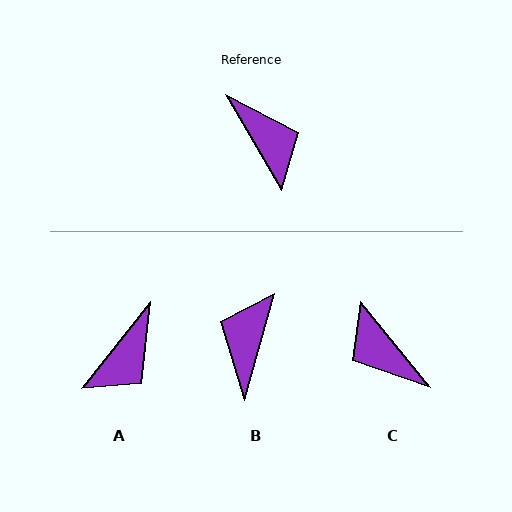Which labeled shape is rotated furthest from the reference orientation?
C, about 171 degrees away.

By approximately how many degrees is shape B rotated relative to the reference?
Approximately 134 degrees counter-clockwise.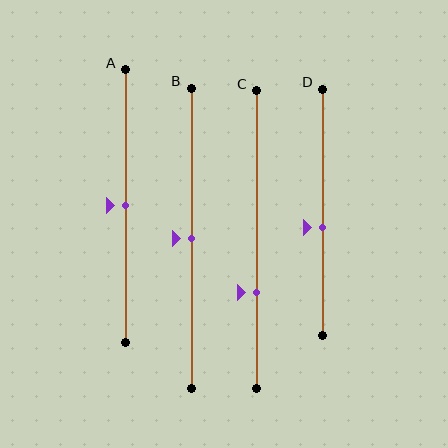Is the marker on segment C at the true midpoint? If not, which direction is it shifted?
No, the marker on segment C is shifted downward by about 18% of the segment length.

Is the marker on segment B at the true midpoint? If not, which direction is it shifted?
Yes, the marker on segment B is at the true midpoint.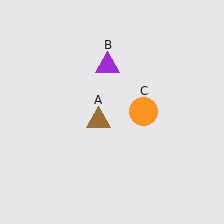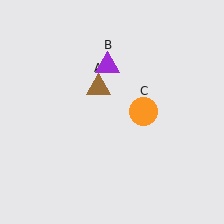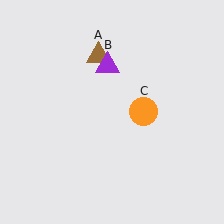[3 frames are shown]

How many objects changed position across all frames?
1 object changed position: brown triangle (object A).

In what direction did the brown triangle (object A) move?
The brown triangle (object A) moved up.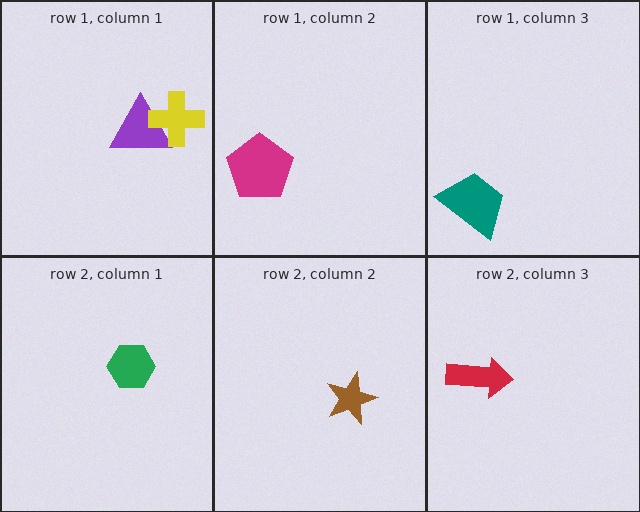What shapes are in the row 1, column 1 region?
The purple triangle, the yellow cross.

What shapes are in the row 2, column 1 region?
The green hexagon.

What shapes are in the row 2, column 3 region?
The red arrow.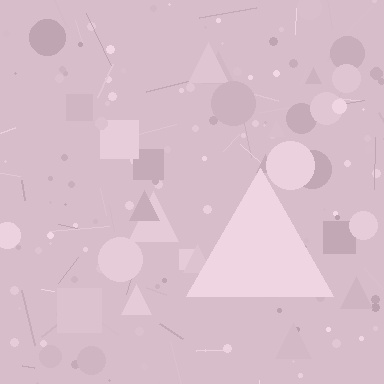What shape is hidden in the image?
A triangle is hidden in the image.